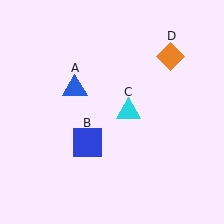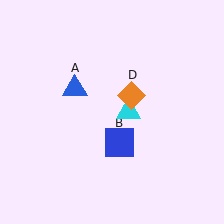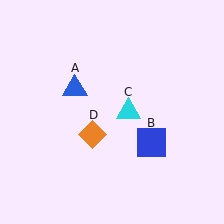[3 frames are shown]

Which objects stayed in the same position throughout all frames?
Blue triangle (object A) and cyan triangle (object C) remained stationary.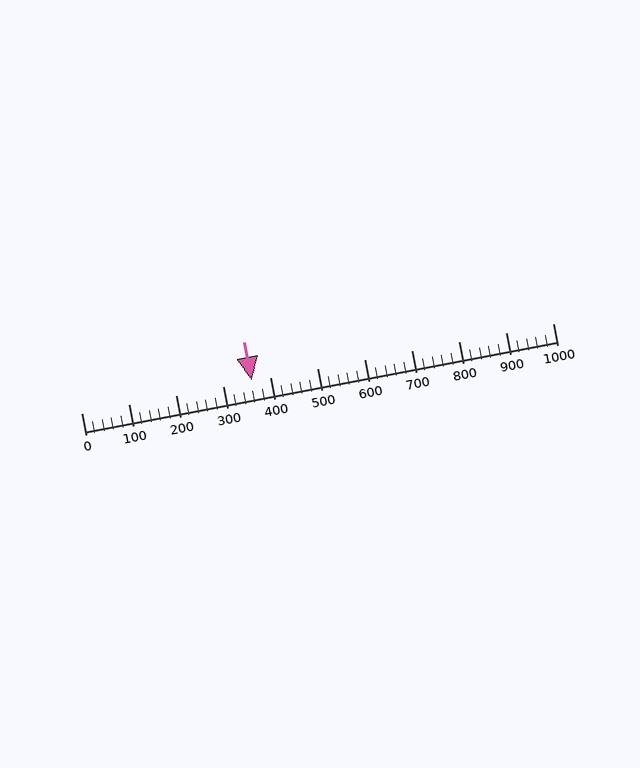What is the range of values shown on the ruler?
The ruler shows values from 0 to 1000.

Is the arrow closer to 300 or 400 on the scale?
The arrow is closer to 400.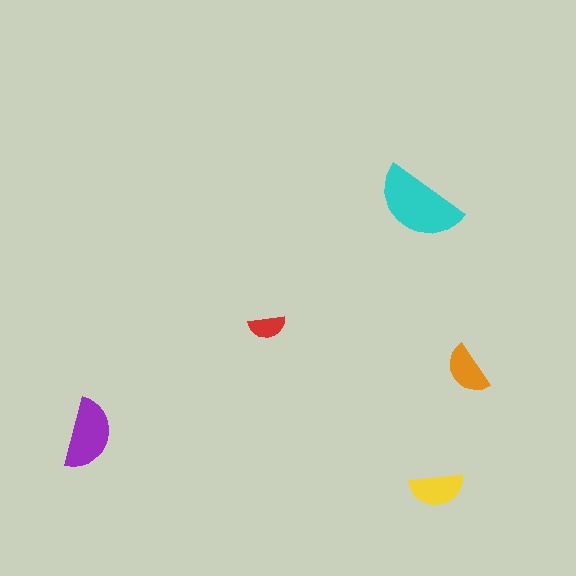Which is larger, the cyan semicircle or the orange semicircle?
The cyan one.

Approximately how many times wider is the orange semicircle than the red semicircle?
About 1.5 times wider.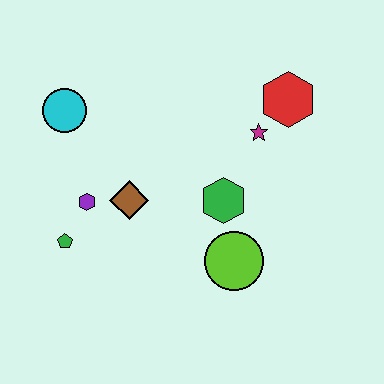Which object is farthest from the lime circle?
The cyan circle is farthest from the lime circle.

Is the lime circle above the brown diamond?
No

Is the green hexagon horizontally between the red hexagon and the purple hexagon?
Yes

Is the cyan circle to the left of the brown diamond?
Yes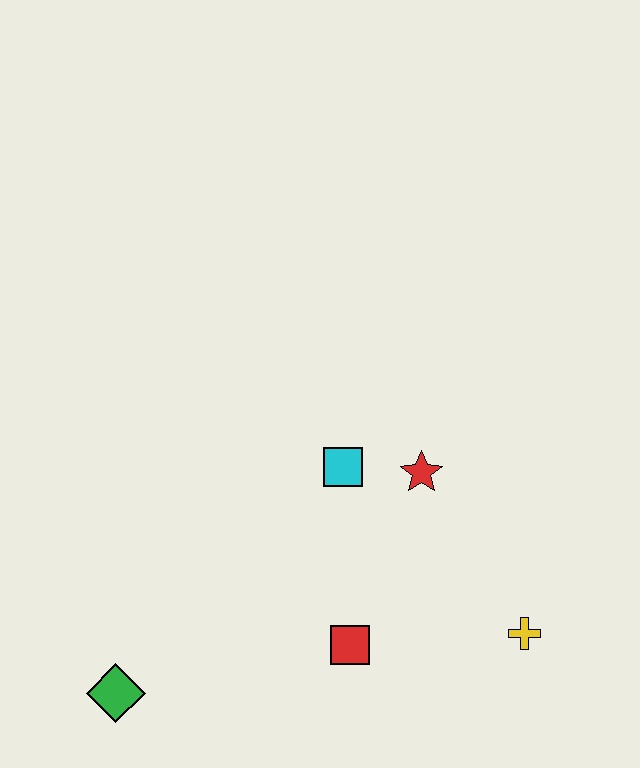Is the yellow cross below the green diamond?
No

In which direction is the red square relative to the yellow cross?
The red square is to the left of the yellow cross.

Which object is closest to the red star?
The cyan square is closest to the red star.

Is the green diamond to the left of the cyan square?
Yes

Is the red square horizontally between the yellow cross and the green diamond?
Yes